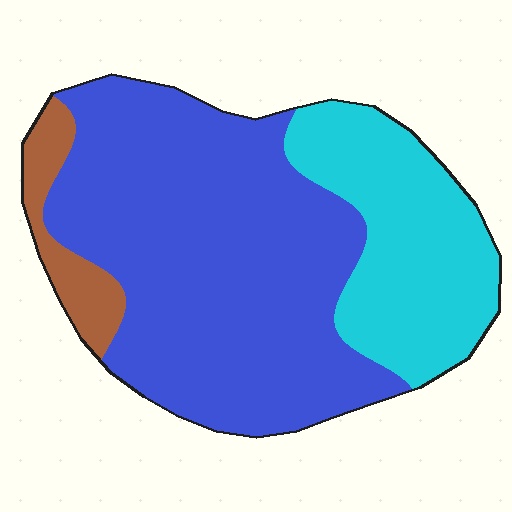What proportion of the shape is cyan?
Cyan takes up about one quarter (1/4) of the shape.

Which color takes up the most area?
Blue, at roughly 65%.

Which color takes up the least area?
Brown, at roughly 10%.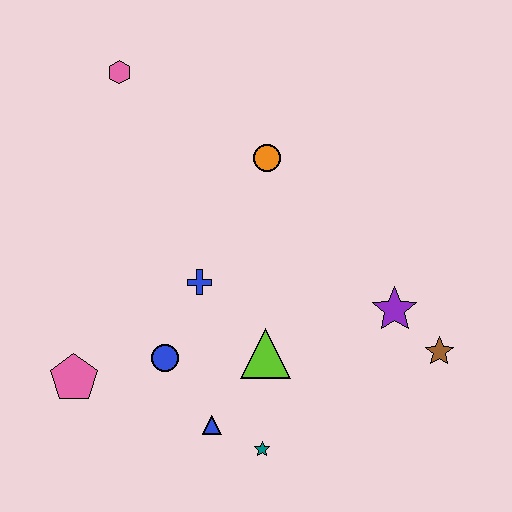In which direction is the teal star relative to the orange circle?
The teal star is below the orange circle.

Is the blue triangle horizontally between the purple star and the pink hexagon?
Yes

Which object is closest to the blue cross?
The blue circle is closest to the blue cross.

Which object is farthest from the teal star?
The pink hexagon is farthest from the teal star.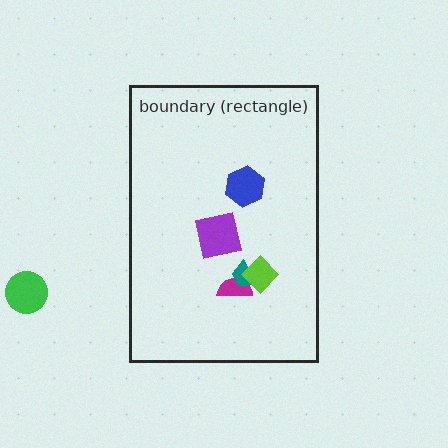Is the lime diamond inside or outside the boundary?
Inside.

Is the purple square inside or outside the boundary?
Inside.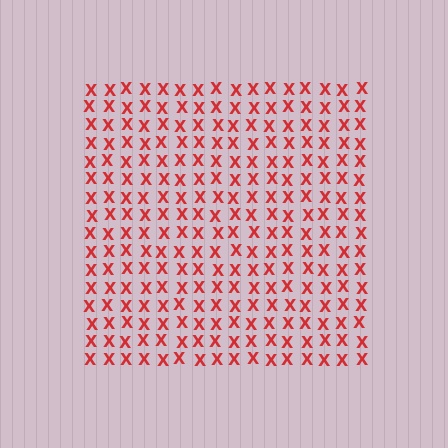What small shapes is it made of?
It is made of small letter X's.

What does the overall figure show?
The overall figure shows a square.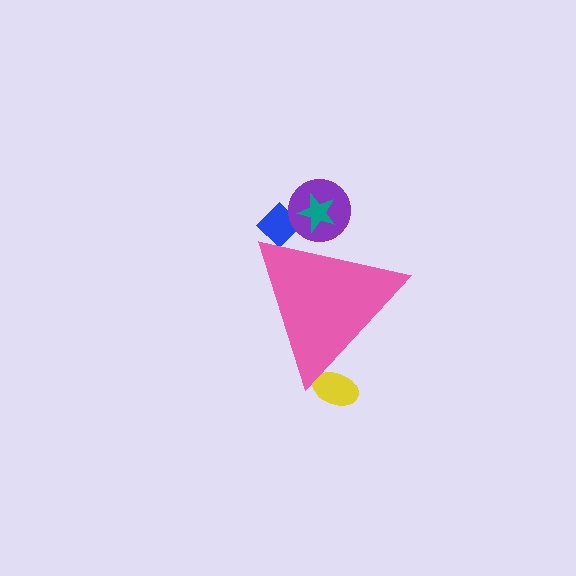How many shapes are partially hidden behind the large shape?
4 shapes are partially hidden.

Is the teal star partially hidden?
Yes, the teal star is partially hidden behind the pink triangle.